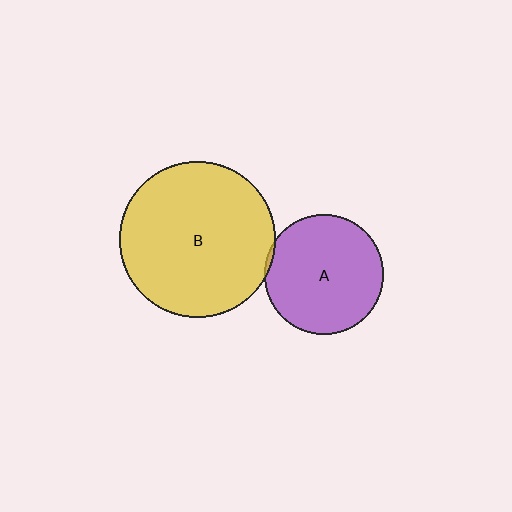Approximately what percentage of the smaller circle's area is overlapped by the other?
Approximately 5%.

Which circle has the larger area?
Circle B (yellow).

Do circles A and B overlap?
Yes.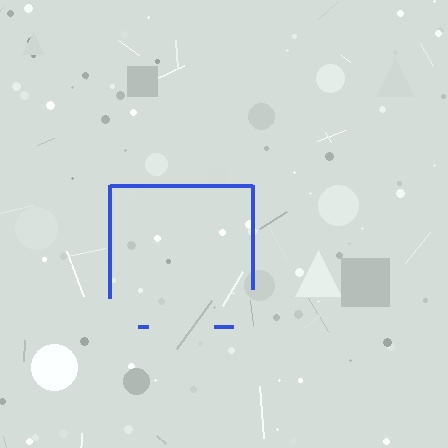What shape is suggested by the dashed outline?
The dashed outline suggests a square.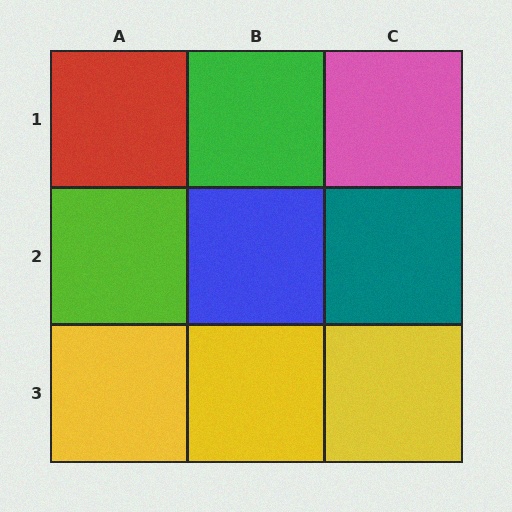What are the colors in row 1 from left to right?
Red, green, pink.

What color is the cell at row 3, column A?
Yellow.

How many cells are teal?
1 cell is teal.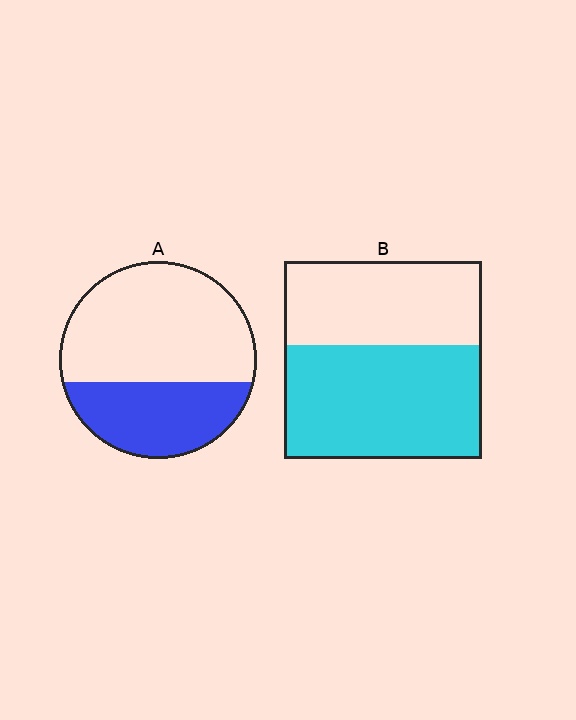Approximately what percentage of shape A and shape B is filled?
A is approximately 35% and B is approximately 60%.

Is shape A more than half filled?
No.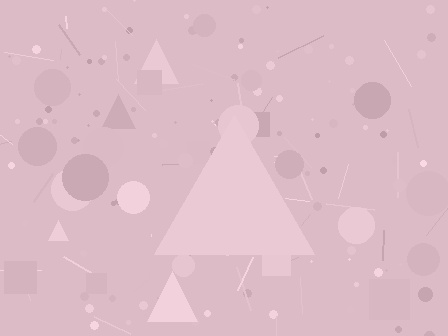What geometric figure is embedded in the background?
A triangle is embedded in the background.